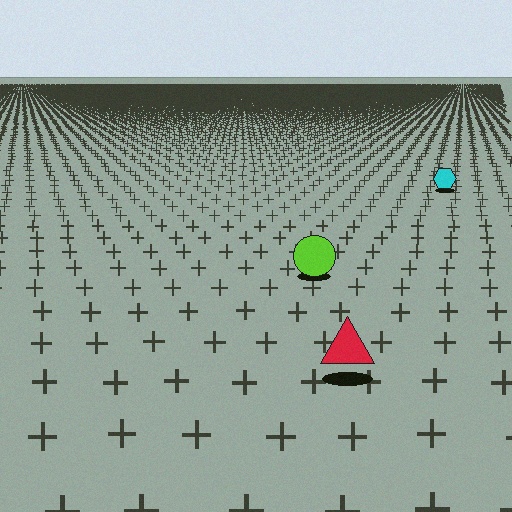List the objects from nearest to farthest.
From nearest to farthest: the red triangle, the lime circle, the cyan hexagon.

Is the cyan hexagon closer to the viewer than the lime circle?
No. The lime circle is closer — you can tell from the texture gradient: the ground texture is coarser near it.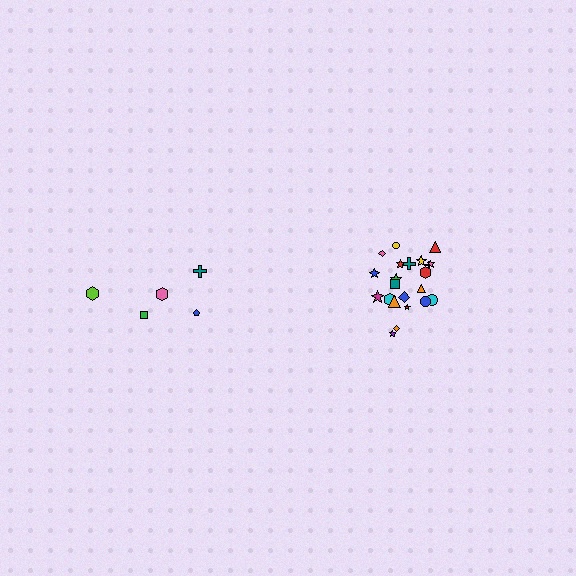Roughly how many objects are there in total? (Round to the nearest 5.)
Roughly 25 objects in total.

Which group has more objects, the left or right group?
The right group.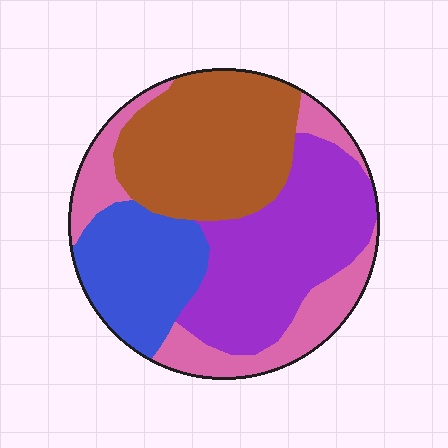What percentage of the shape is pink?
Pink takes up about one fifth (1/5) of the shape.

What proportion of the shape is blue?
Blue covers around 20% of the shape.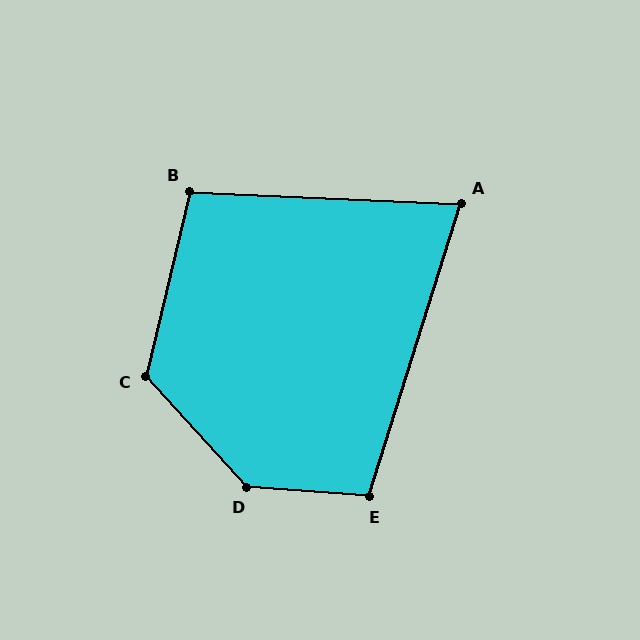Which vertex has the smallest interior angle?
A, at approximately 75 degrees.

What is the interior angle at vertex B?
Approximately 101 degrees (obtuse).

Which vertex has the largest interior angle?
D, at approximately 136 degrees.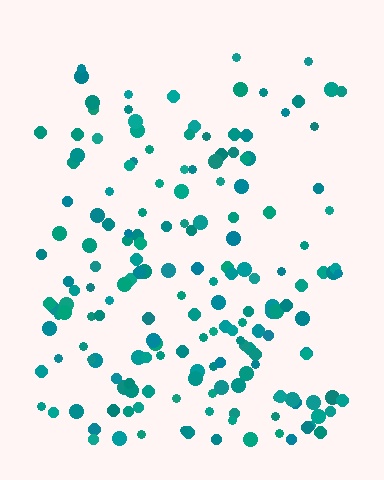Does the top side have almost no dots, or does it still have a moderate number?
Still a moderate number, just noticeably fewer than the bottom.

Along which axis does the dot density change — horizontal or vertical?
Vertical.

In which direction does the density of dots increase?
From top to bottom, with the bottom side densest.